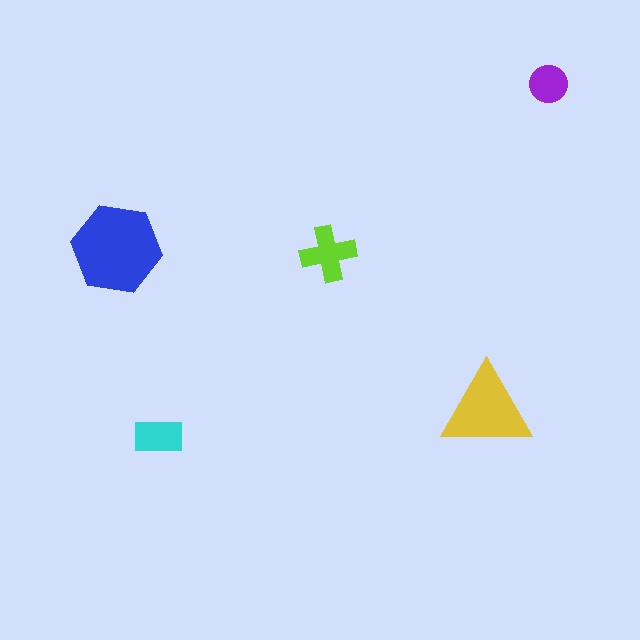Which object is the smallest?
The purple circle.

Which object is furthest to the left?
The blue hexagon is leftmost.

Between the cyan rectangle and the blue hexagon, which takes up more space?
The blue hexagon.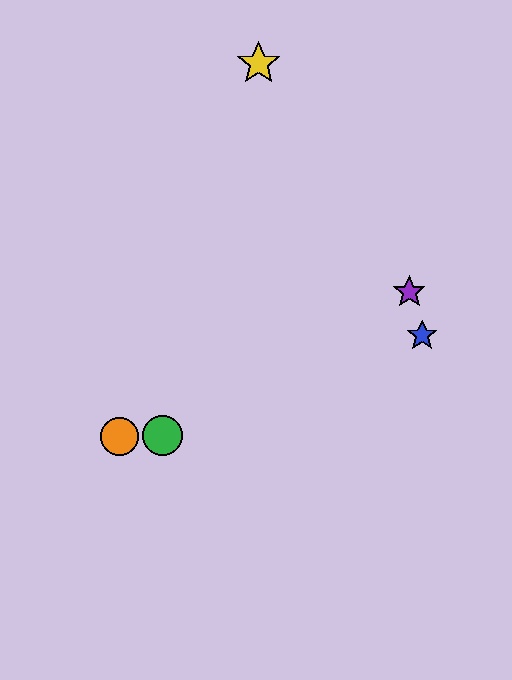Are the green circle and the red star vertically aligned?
Yes, both are at x≈163.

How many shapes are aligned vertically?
2 shapes (the red star, the green circle) are aligned vertically.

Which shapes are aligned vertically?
The red star, the green circle are aligned vertically.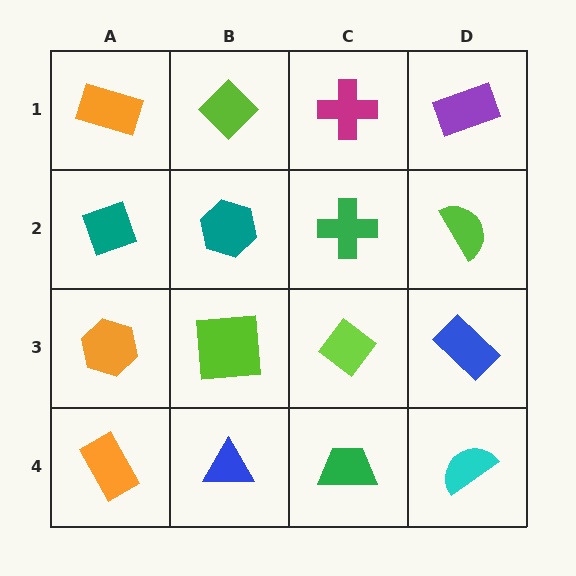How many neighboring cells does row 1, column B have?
3.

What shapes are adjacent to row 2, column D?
A purple rectangle (row 1, column D), a blue rectangle (row 3, column D), a green cross (row 2, column C).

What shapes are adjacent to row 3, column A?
A teal diamond (row 2, column A), an orange rectangle (row 4, column A), a lime square (row 3, column B).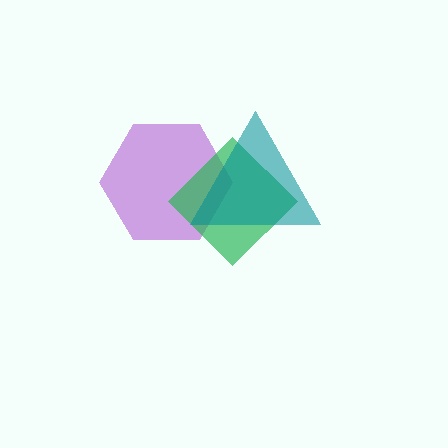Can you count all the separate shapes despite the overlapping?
Yes, there are 3 separate shapes.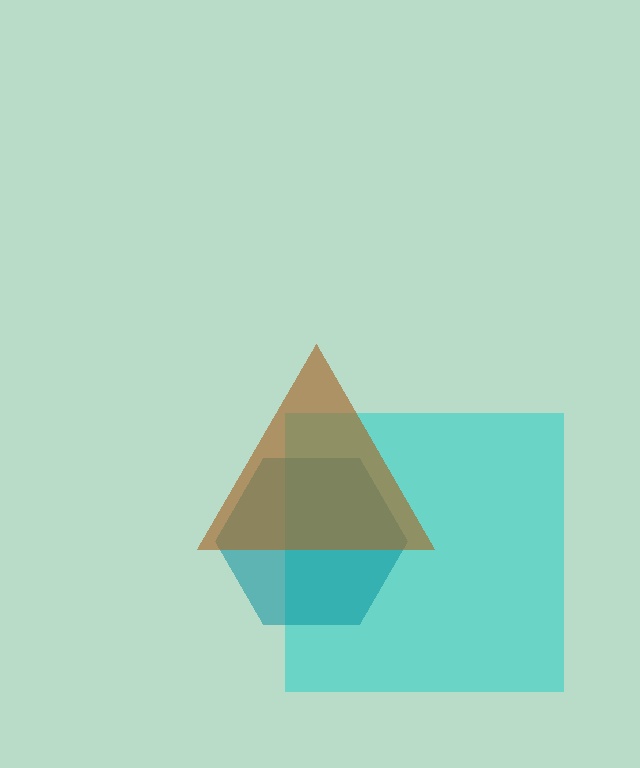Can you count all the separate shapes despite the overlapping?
Yes, there are 3 separate shapes.